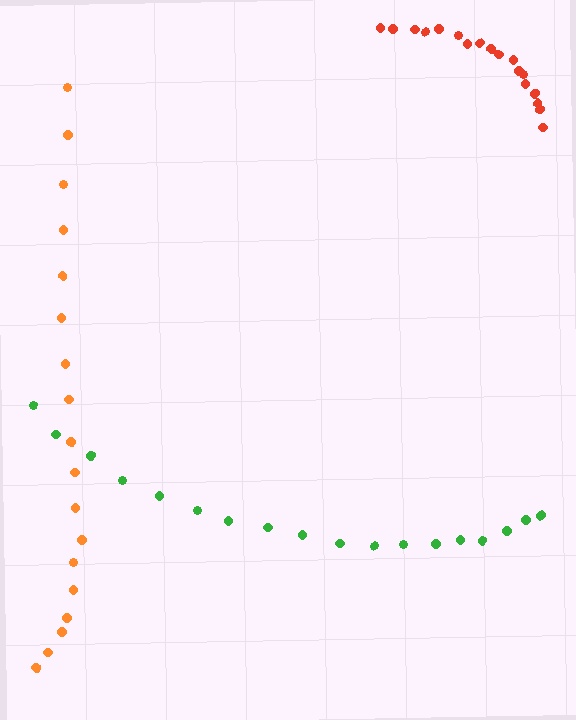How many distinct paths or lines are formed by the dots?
There are 3 distinct paths.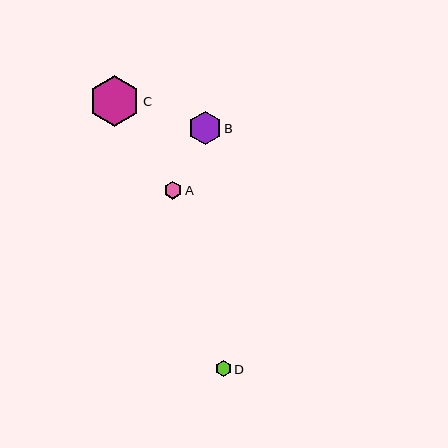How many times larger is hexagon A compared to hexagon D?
Hexagon A is approximately 1.1 times the size of hexagon D.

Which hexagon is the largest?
Hexagon C is the largest with a size of approximately 51 pixels.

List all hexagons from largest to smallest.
From largest to smallest: C, B, A, D.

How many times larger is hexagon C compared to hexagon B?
Hexagon C is approximately 1.5 times the size of hexagon B.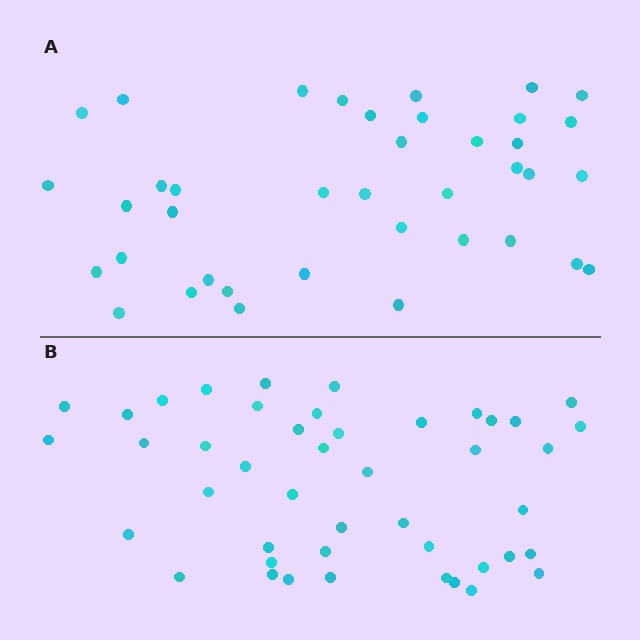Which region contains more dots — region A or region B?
Region B (the bottom region) has more dots.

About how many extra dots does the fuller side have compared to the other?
Region B has about 6 more dots than region A.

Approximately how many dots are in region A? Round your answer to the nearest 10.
About 40 dots. (The exact count is 39, which rounds to 40.)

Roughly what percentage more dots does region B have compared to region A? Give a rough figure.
About 15% more.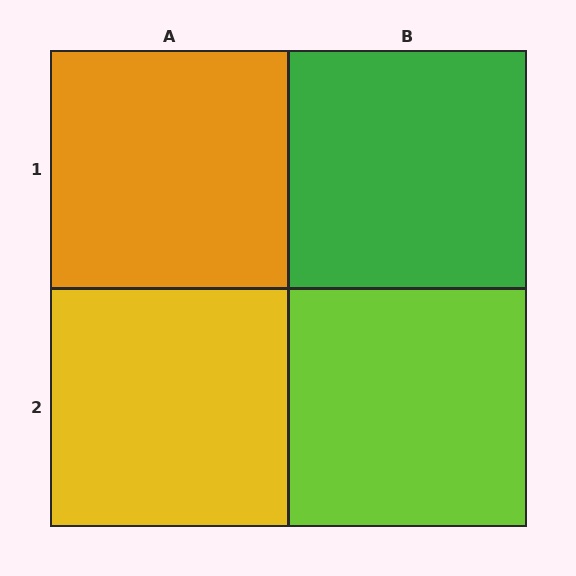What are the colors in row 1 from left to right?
Orange, green.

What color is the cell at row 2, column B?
Lime.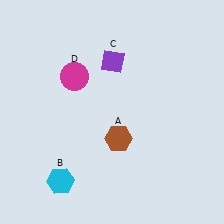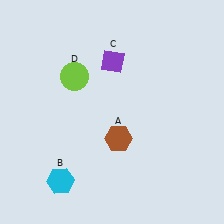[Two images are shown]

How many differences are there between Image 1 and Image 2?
There is 1 difference between the two images.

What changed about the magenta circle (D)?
In Image 1, D is magenta. In Image 2, it changed to lime.